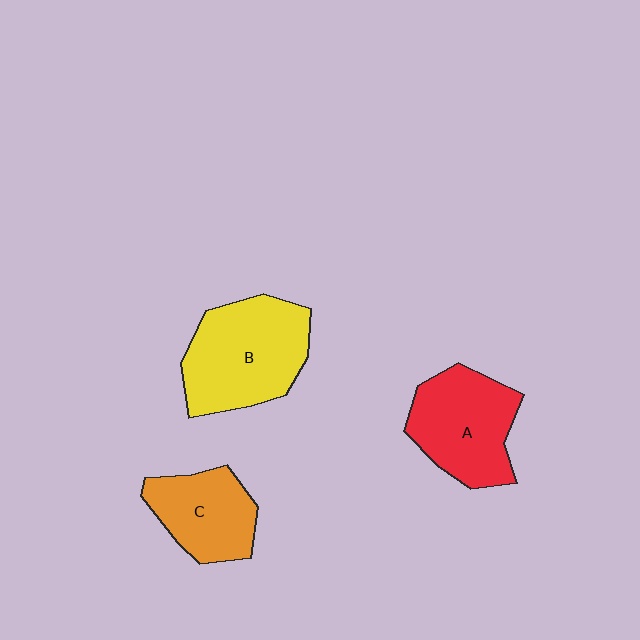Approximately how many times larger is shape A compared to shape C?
Approximately 1.3 times.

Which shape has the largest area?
Shape B (yellow).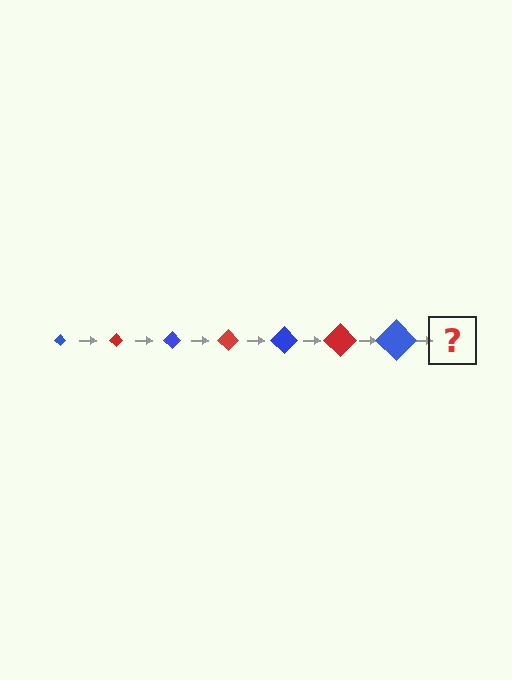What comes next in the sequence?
The next element should be a red diamond, larger than the previous one.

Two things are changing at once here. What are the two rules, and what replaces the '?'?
The two rules are that the diamond grows larger each step and the color cycles through blue and red. The '?' should be a red diamond, larger than the previous one.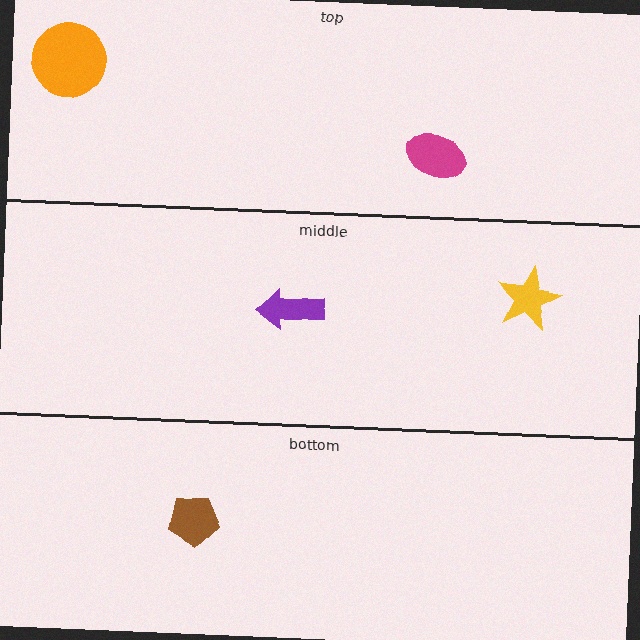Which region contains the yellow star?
The middle region.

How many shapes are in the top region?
2.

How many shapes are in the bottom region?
1.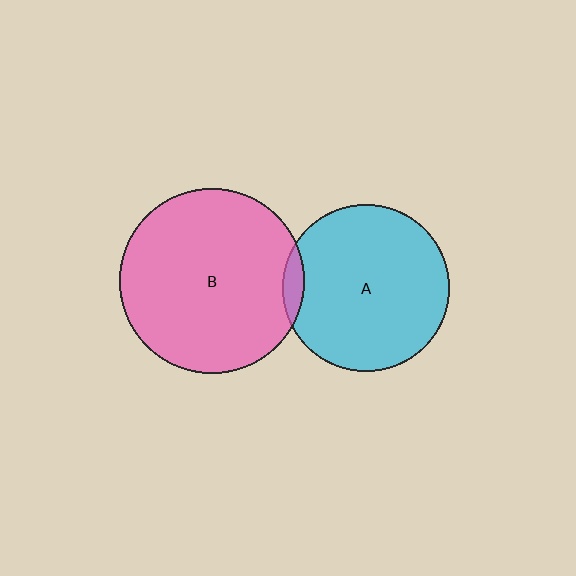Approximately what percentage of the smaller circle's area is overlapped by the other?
Approximately 5%.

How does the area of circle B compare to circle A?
Approximately 1.2 times.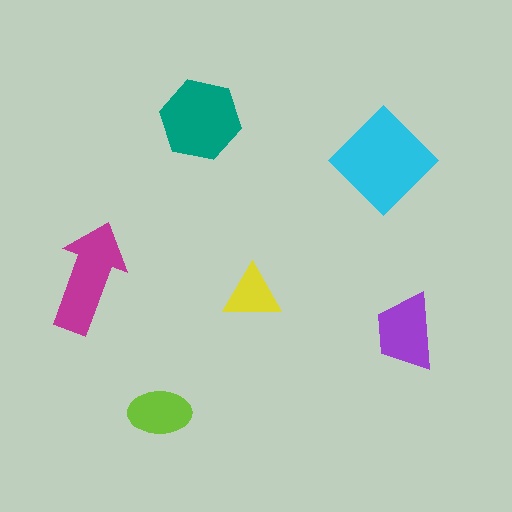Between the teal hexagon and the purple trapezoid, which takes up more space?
The teal hexagon.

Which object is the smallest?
The yellow triangle.